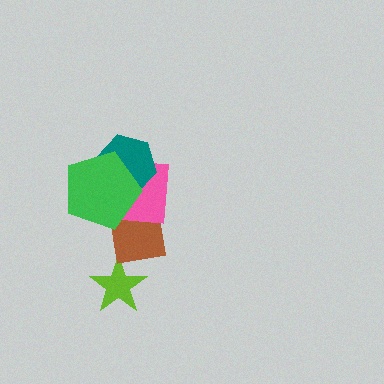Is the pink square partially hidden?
Yes, it is partially covered by another shape.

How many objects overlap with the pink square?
3 objects overlap with the pink square.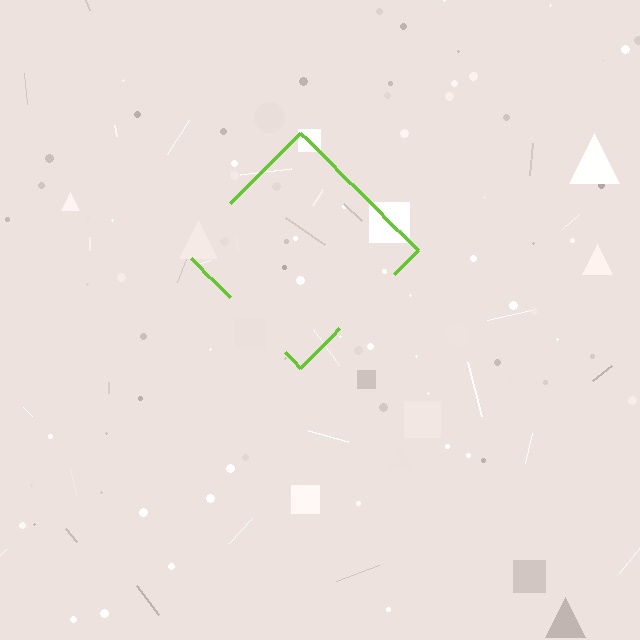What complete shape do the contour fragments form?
The contour fragments form a diamond.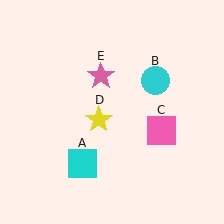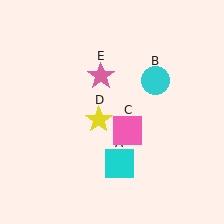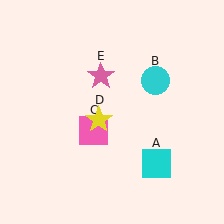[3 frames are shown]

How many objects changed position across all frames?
2 objects changed position: cyan square (object A), pink square (object C).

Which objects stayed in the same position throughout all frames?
Cyan circle (object B) and yellow star (object D) and pink star (object E) remained stationary.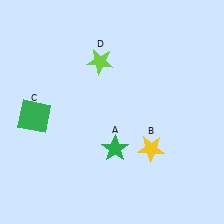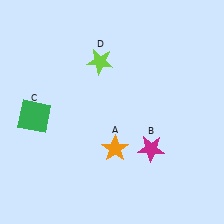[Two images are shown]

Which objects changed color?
A changed from green to orange. B changed from yellow to magenta.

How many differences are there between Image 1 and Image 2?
There are 2 differences between the two images.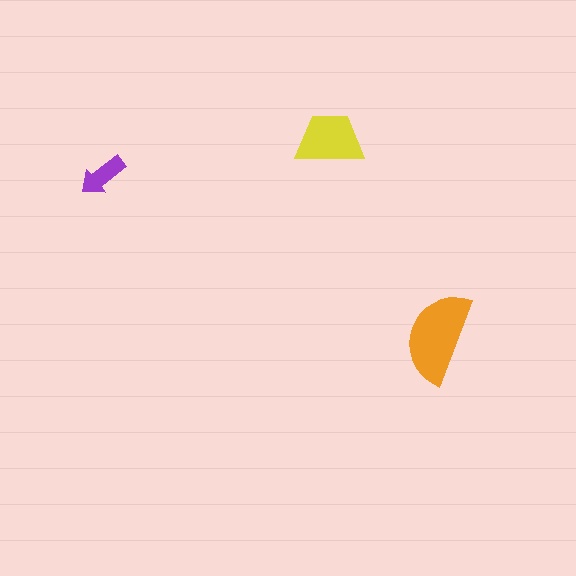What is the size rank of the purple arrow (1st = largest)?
3rd.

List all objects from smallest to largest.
The purple arrow, the yellow trapezoid, the orange semicircle.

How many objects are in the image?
There are 3 objects in the image.